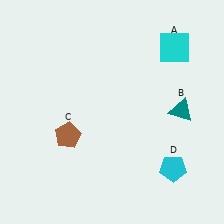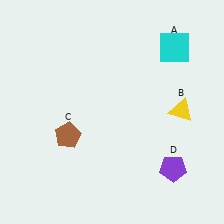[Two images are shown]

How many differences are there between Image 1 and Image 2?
There are 2 differences between the two images.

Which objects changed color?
B changed from teal to yellow. D changed from cyan to purple.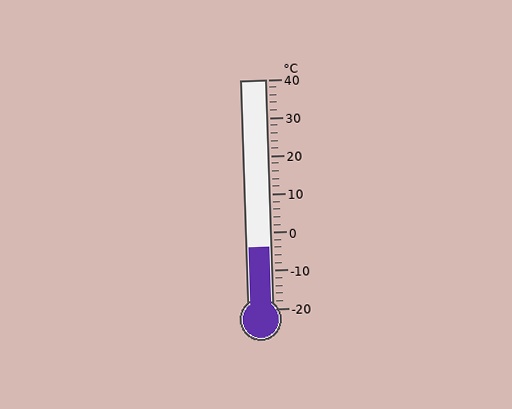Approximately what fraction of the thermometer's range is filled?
The thermometer is filled to approximately 25% of its range.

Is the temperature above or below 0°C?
The temperature is below 0°C.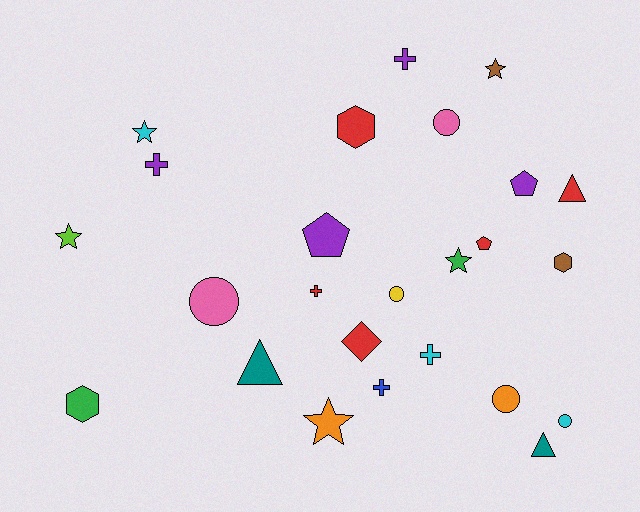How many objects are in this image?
There are 25 objects.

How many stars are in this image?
There are 5 stars.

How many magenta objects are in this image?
There are no magenta objects.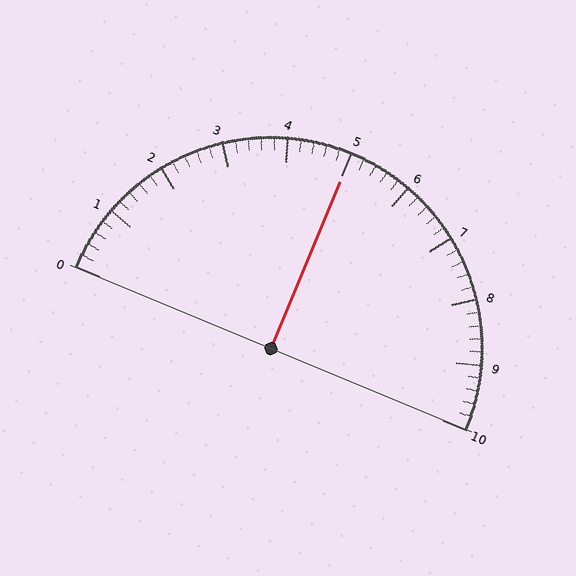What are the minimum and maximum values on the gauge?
The gauge ranges from 0 to 10.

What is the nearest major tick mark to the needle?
The nearest major tick mark is 5.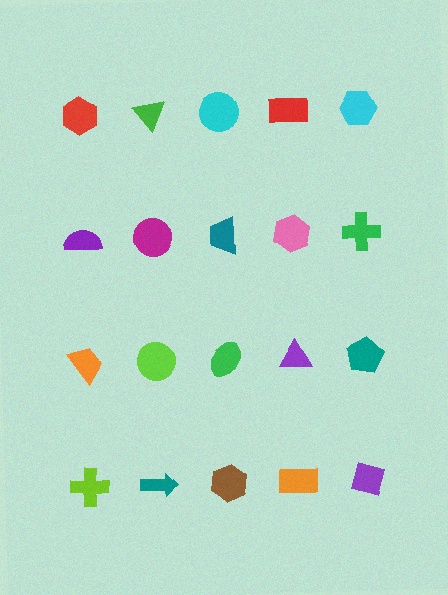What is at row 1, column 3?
A cyan circle.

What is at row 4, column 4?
An orange rectangle.